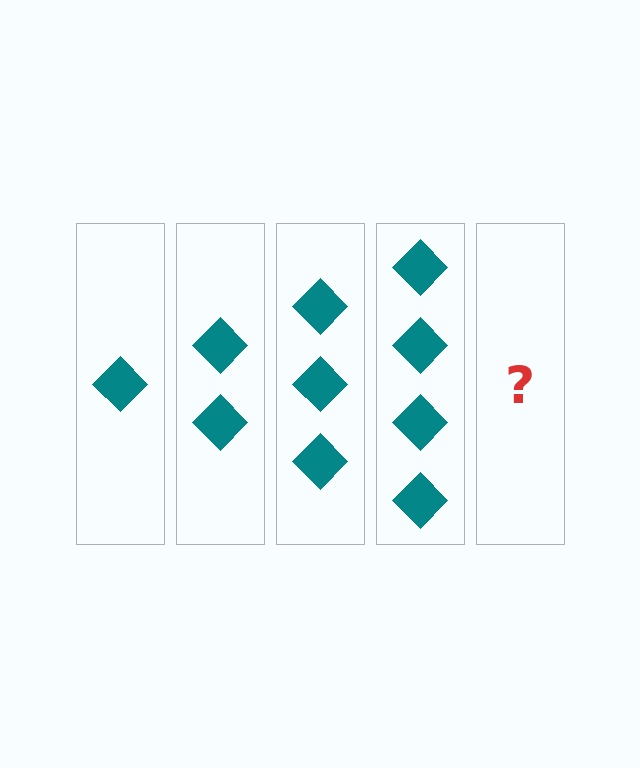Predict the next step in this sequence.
The next step is 5 diamonds.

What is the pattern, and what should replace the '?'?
The pattern is that each step adds one more diamond. The '?' should be 5 diamonds.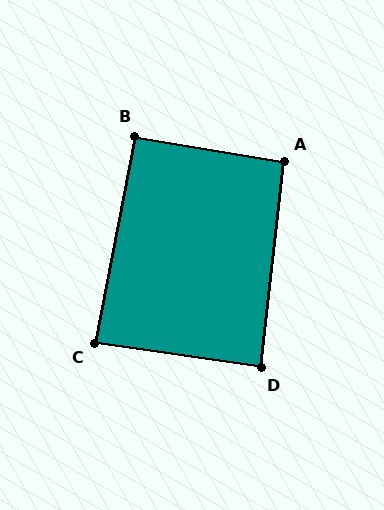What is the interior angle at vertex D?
Approximately 88 degrees (approximately right).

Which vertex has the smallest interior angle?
C, at approximately 87 degrees.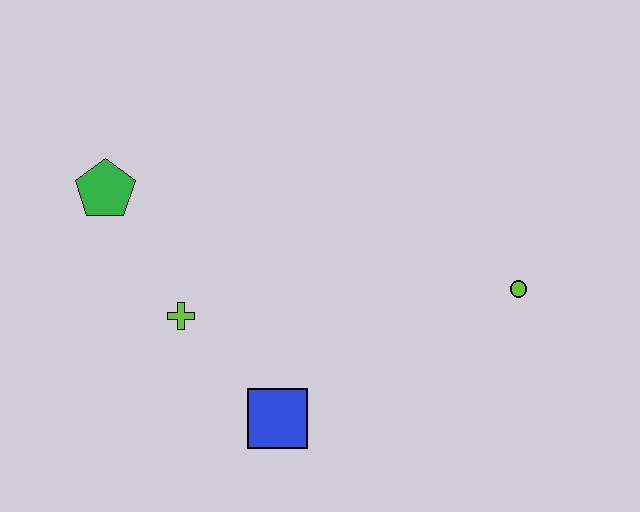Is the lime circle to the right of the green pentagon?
Yes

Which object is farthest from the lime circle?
The green pentagon is farthest from the lime circle.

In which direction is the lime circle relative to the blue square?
The lime circle is to the right of the blue square.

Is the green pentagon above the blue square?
Yes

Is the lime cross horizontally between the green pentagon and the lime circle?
Yes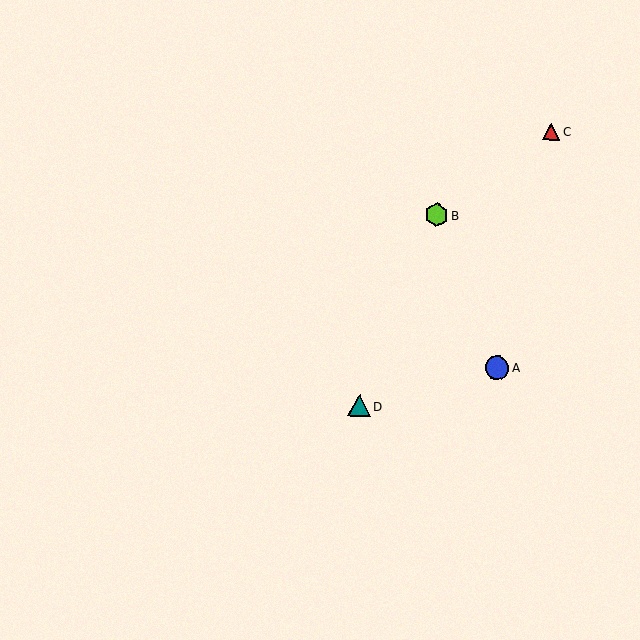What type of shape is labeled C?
Shape C is a red triangle.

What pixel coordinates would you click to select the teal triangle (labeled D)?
Click at (359, 406) to select the teal triangle D.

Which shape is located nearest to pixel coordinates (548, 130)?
The red triangle (labeled C) at (551, 132) is nearest to that location.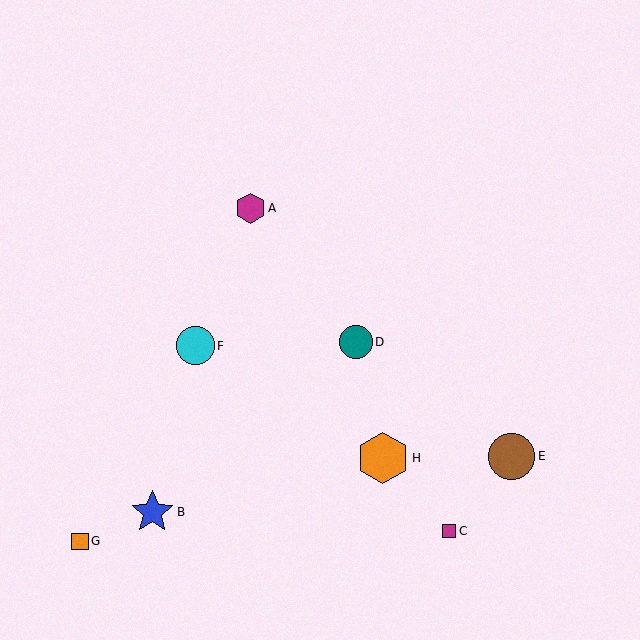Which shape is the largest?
The orange hexagon (labeled H) is the largest.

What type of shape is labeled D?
Shape D is a teal circle.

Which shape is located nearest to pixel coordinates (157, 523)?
The blue star (labeled B) at (152, 512) is nearest to that location.